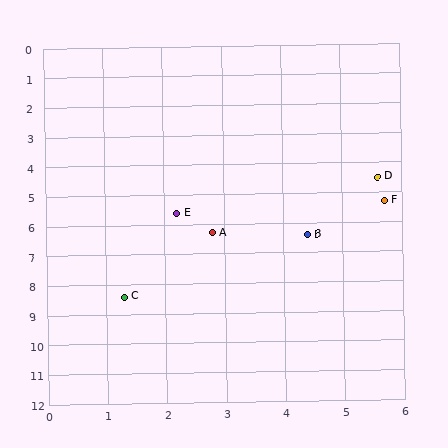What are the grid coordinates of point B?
Point B is at approximately (4.4, 6.4).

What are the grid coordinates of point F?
Point F is at approximately (5.7, 5.3).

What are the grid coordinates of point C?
Point C is at approximately (1.3, 8.4).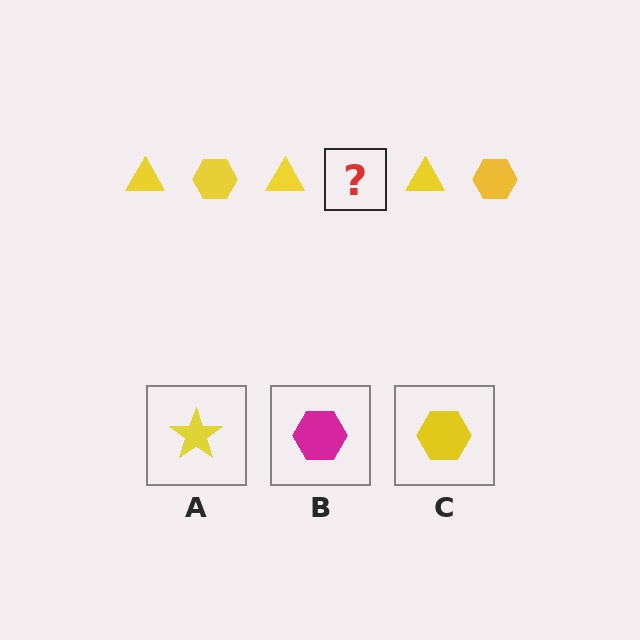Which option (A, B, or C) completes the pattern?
C.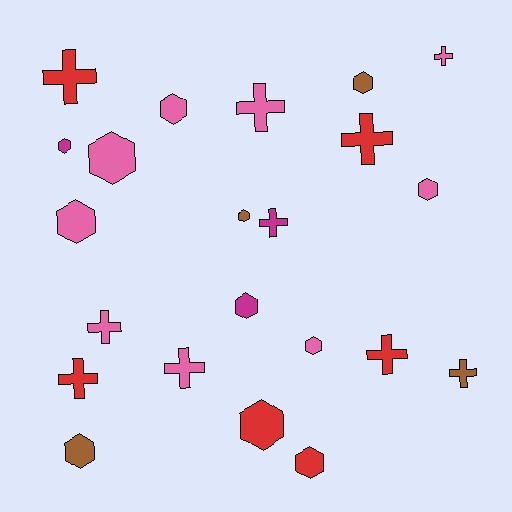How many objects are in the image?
There are 22 objects.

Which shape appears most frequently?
Hexagon, with 12 objects.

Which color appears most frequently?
Pink, with 9 objects.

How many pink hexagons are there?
There are 5 pink hexagons.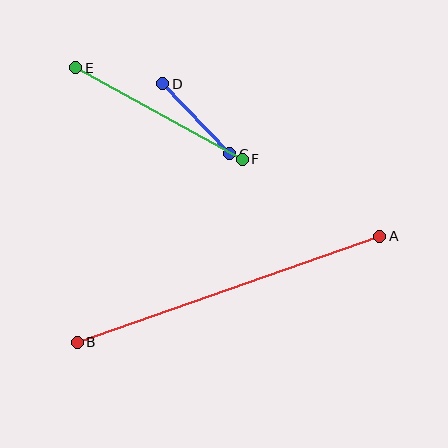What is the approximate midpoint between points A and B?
The midpoint is at approximately (228, 289) pixels.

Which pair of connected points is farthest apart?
Points A and B are farthest apart.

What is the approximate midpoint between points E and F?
The midpoint is at approximately (159, 114) pixels.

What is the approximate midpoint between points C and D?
The midpoint is at approximately (196, 119) pixels.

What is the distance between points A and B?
The distance is approximately 321 pixels.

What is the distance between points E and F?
The distance is approximately 190 pixels.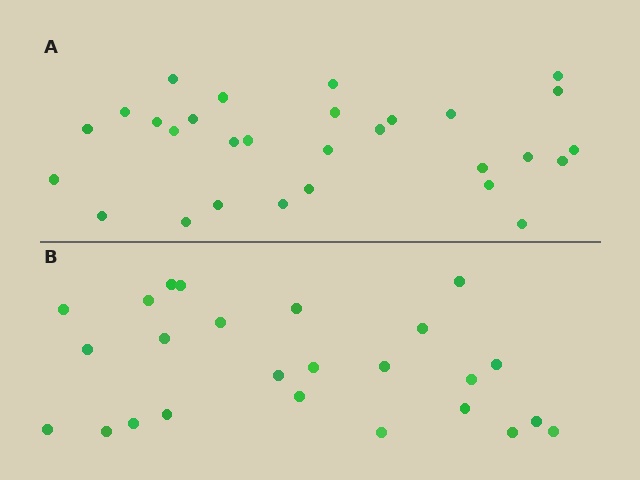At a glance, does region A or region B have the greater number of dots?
Region A (the top region) has more dots.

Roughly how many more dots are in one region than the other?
Region A has about 4 more dots than region B.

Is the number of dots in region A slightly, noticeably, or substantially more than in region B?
Region A has only slightly more — the two regions are fairly close. The ratio is roughly 1.2 to 1.